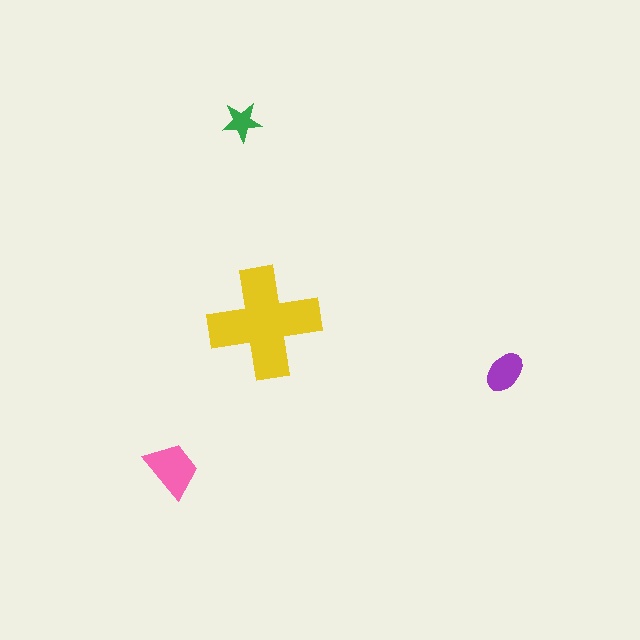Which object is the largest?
The yellow cross.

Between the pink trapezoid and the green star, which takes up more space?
The pink trapezoid.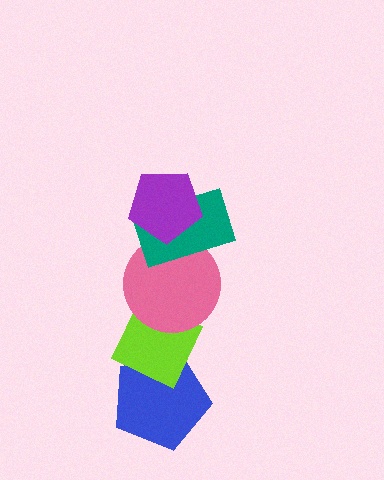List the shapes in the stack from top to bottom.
From top to bottom: the purple pentagon, the teal rectangle, the pink circle, the lime diamond, the blue pentagon.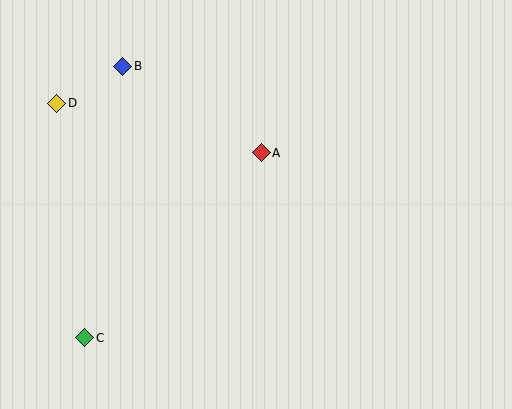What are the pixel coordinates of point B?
Point B is at (123, 66).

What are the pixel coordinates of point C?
Point C is at (85, 338).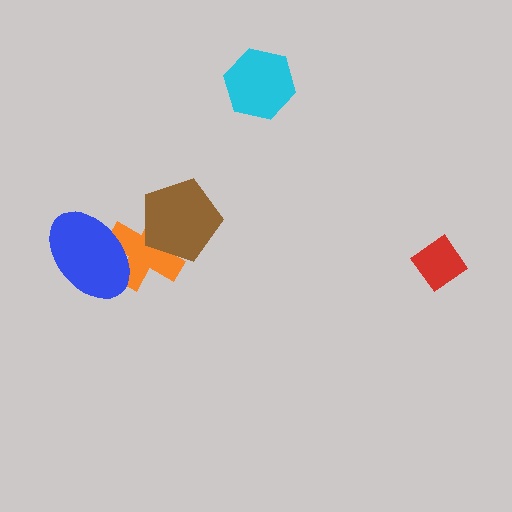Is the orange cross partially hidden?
Yes, it is partially covered by another shape.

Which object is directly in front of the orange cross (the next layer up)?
The blue ellipse is directly in front of the orange cross.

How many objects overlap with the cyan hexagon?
0 objects overlap with the cyan hexagon.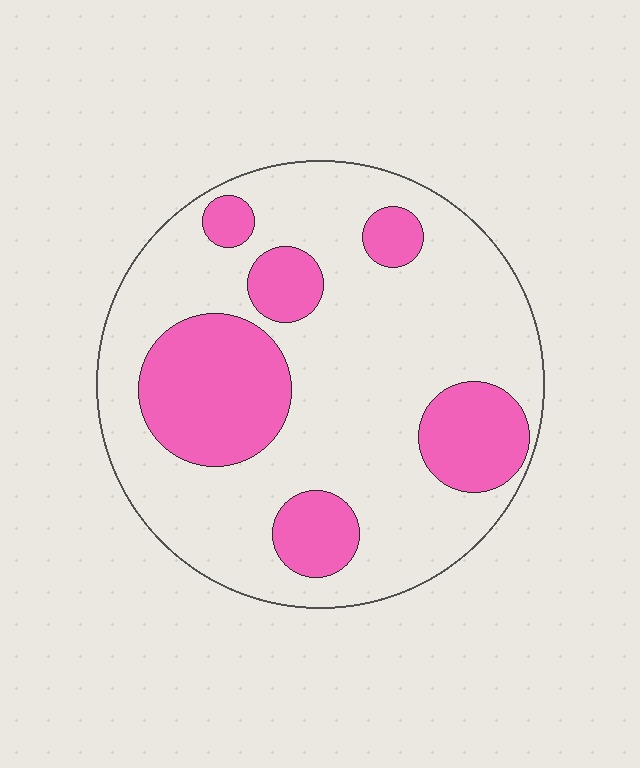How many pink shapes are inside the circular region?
6.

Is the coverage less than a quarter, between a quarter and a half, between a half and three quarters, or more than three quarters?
Between a quarter and a half.